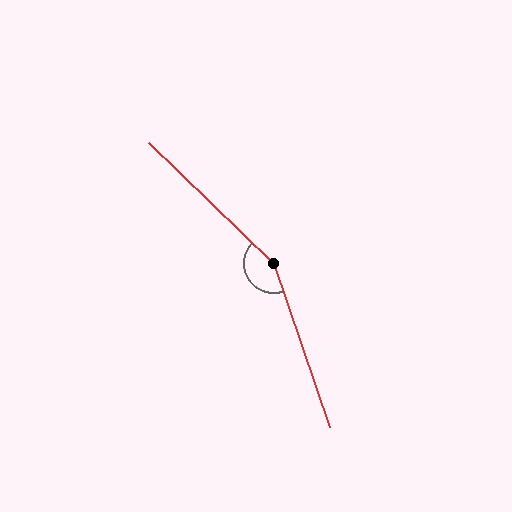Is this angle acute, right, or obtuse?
It is obtuse.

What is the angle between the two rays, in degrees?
Approximately 153 degrees.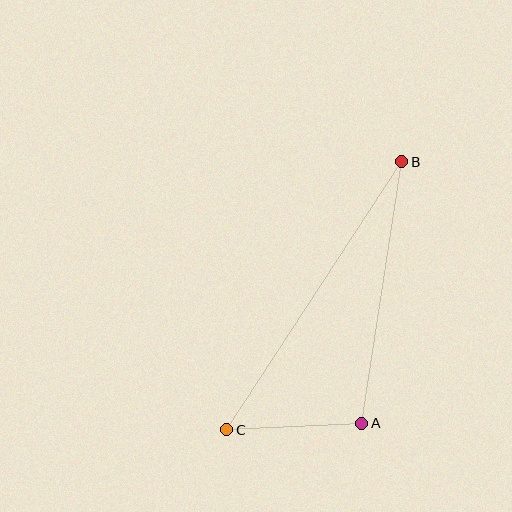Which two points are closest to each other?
Points A and C are closest to each other.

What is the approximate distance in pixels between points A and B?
The distance between A and B is approximately 264 pixels.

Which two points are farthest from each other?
Points B and C are farthest from each other.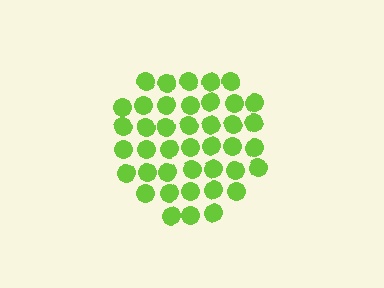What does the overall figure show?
The overall figure shows a circle.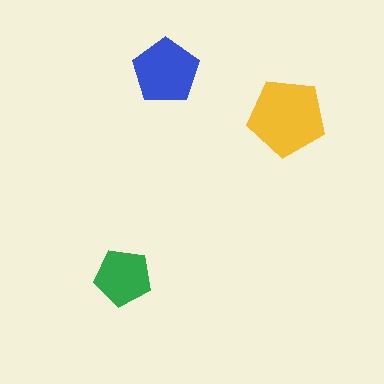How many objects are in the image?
There are 3 objects in the image.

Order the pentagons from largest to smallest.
the yellow one, the blue one, the green one.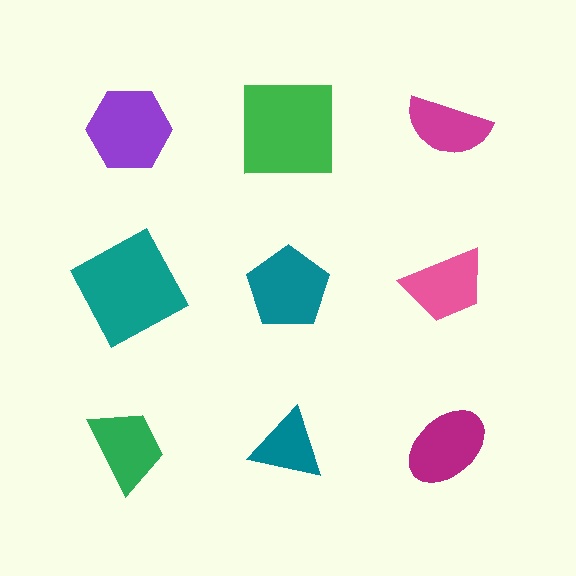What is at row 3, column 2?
A teal triangle.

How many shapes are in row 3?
3 shapes.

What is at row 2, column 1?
A teal square.